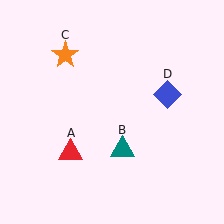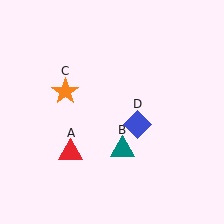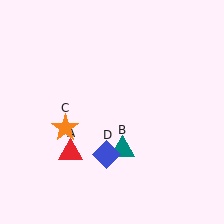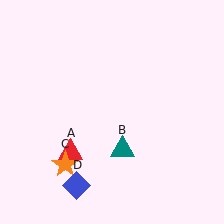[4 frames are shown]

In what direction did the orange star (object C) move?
The orange star (object C) moved down.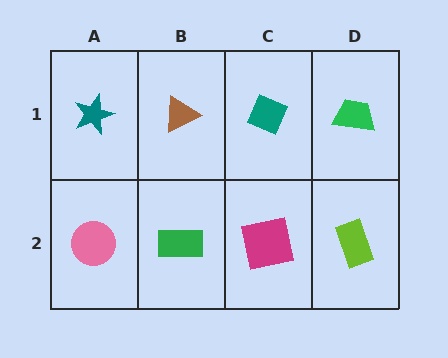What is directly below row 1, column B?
A green rectangle.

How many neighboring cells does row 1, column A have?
2.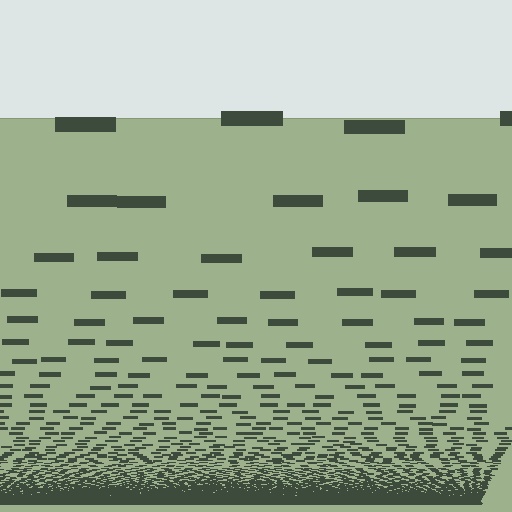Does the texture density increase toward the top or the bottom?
Density increases toward the bottom.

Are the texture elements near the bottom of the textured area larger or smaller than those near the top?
Smaller. The gradient is inverted — elements near the bottom are smaller and denser.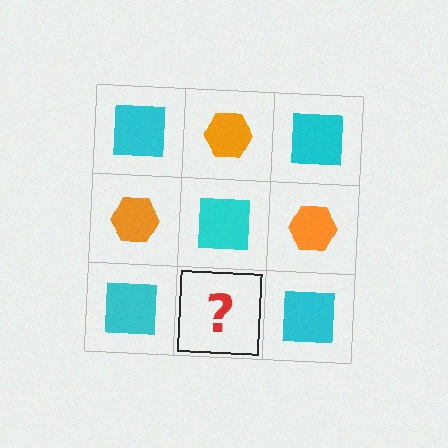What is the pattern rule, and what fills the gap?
The rule is that it alternates cyan square and orange hexagon in a checkerboard pattern. The gap should be filled with an orange hexagon.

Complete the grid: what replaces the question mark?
The question mark should be replaced with an orange hexagon.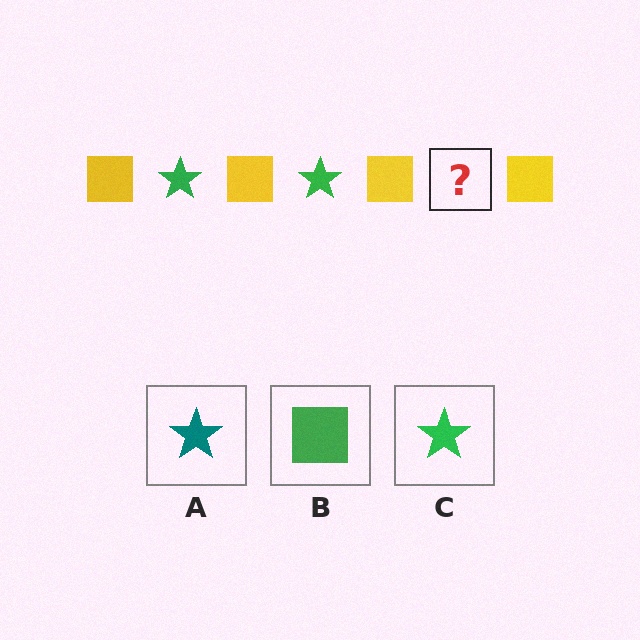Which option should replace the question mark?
Option C.